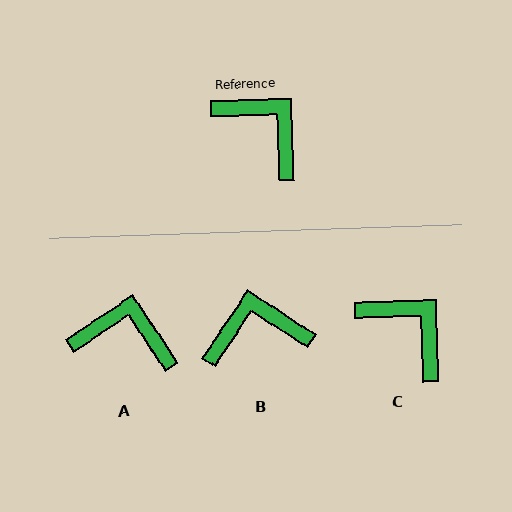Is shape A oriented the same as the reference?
No, it is off by about 32 degrees.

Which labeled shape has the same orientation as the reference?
C.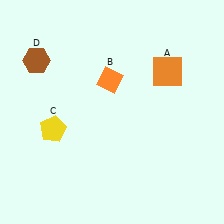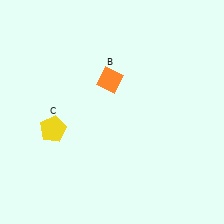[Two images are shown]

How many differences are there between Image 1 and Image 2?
There are 2 differences between the two images.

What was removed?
The orange square (A), the brown hexagon (D) were removed in Image 2.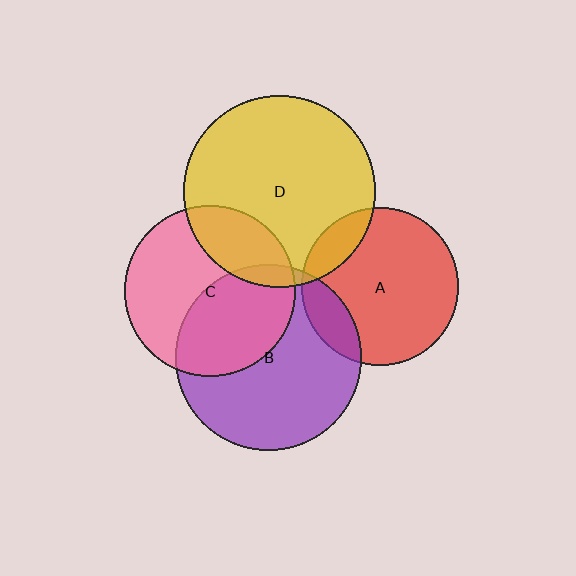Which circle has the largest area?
Circle D (yellow).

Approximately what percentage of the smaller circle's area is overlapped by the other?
Approximately 15%.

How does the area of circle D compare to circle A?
Approximately 1.5 times.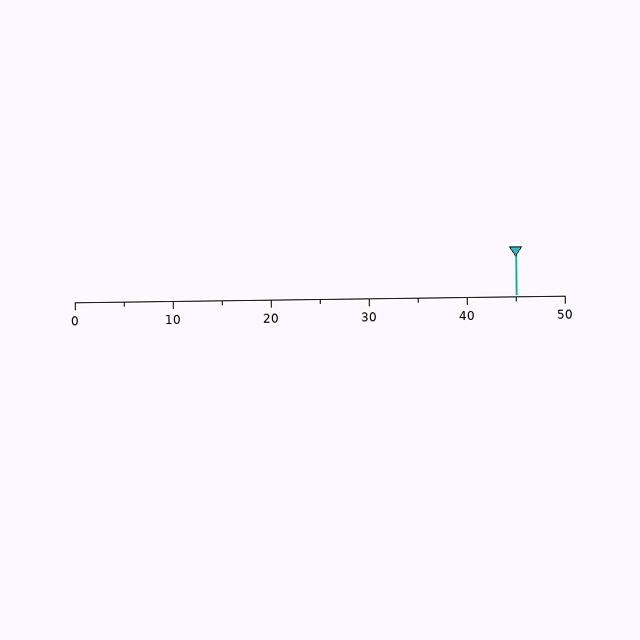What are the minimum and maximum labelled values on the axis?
The axis runs from 0 to 50.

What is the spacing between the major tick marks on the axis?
The major ticks are spaced 10 apart.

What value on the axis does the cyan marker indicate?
The marker indicates approximately 45.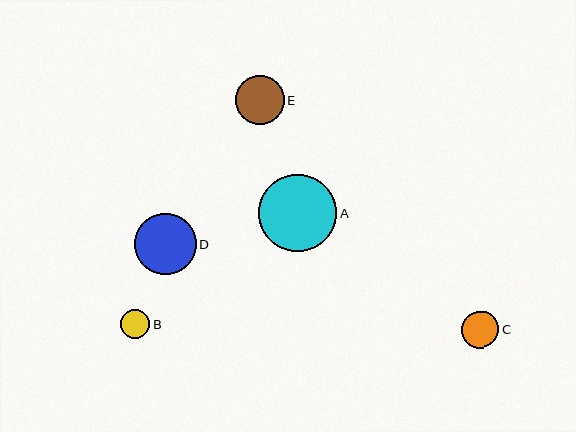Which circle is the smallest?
Circle B is the smallest with a size of approximately 29 pixels.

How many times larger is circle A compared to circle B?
Circle A is approximately 2.7 times the size of circle B.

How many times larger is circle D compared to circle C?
Circle D is approximately 1.7 times the size of circle C.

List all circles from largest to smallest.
From largest to smallest: A, D, E, C, B.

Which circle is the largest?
Circle A is the largest with a size of approximately 78 pixels.